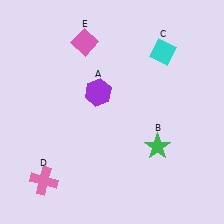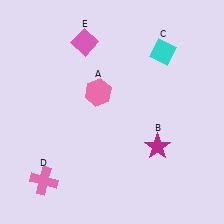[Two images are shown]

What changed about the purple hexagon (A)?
In Image 1, A is purple. In Image 2, it changed to pink.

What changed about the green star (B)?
In Image 1, B is green. In Image 2, it changed to magenta.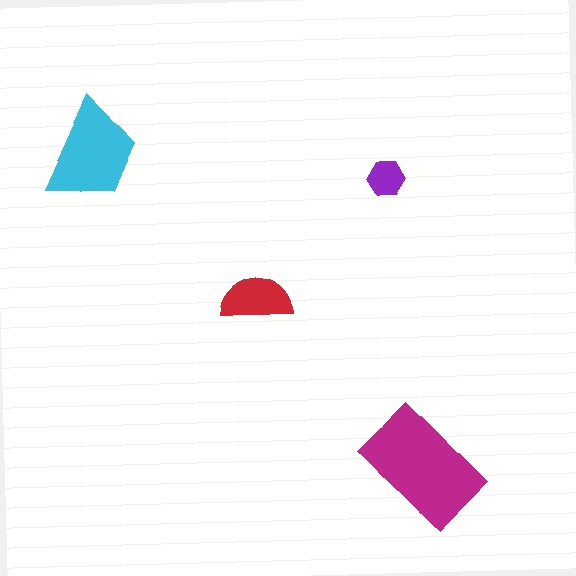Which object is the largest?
The magenta rectangle.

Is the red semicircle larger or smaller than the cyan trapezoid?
Smaller.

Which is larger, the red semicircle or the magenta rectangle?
The magenta rectangle.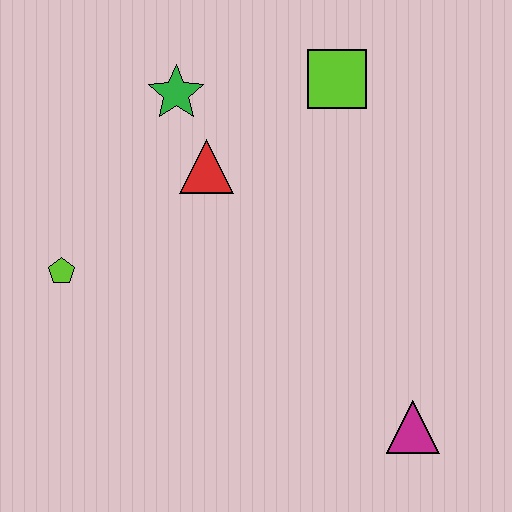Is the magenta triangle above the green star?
No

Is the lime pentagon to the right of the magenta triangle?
No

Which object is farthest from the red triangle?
The magenta triangle is farthest from the red triangle.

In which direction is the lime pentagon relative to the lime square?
The lime pentagon is to the left of the lime square.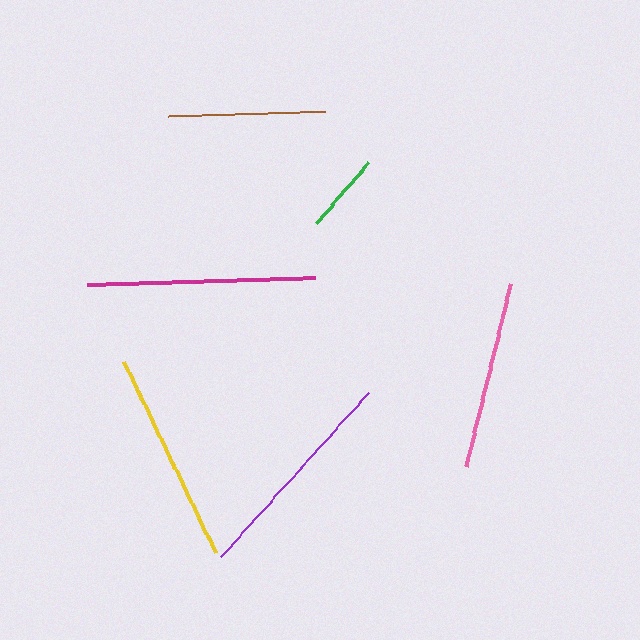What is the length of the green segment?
The green segment is approximately 79 pixels long.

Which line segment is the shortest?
The green line is the shortest at approximately 79 pixels.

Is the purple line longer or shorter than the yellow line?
The purple line is longer than the yellow line.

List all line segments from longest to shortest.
From longest to shortest: magenta, purple, yellow, pink, brown, green.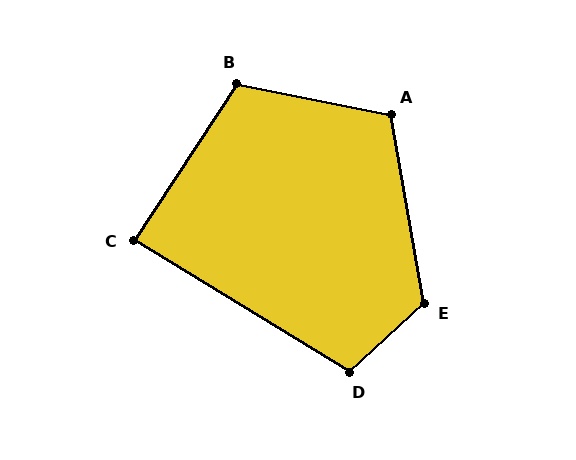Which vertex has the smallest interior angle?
C, at approximately 88 degrees.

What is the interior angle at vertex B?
Approximately 112 degrees (obtuse).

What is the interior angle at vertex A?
Approximately 111 degrees (obtuse).